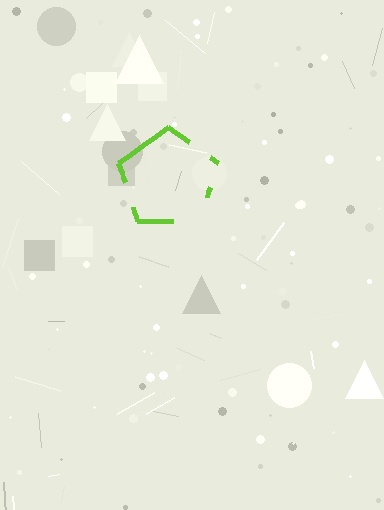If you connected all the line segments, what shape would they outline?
They would outline a pentagon.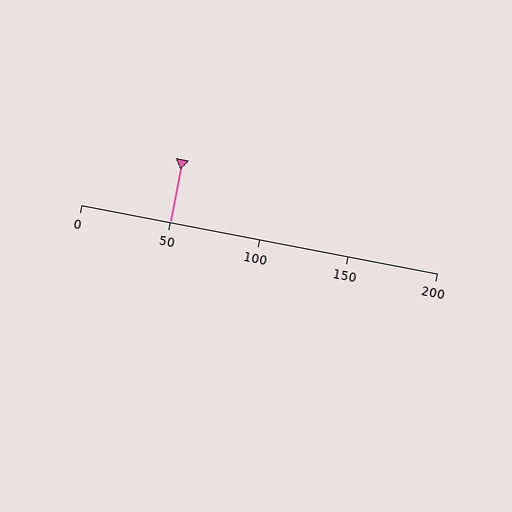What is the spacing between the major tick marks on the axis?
The major ticks are spaced 50 apart.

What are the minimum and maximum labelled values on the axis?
The axis runs from 0 to 200.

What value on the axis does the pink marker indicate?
The marker indicates approximately 50.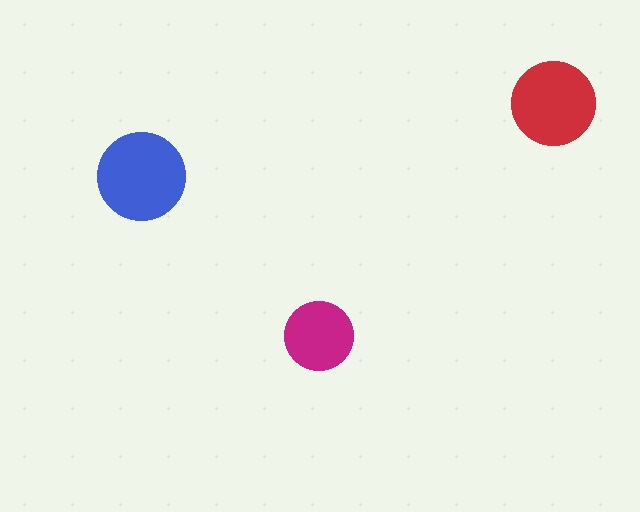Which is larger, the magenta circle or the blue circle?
The blue one.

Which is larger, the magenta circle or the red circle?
The red one.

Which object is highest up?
The red circle is topmost.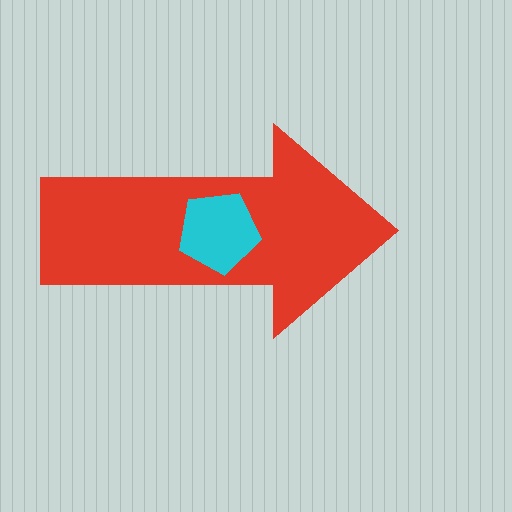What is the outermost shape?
The red arrow.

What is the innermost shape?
The cyan pentagon.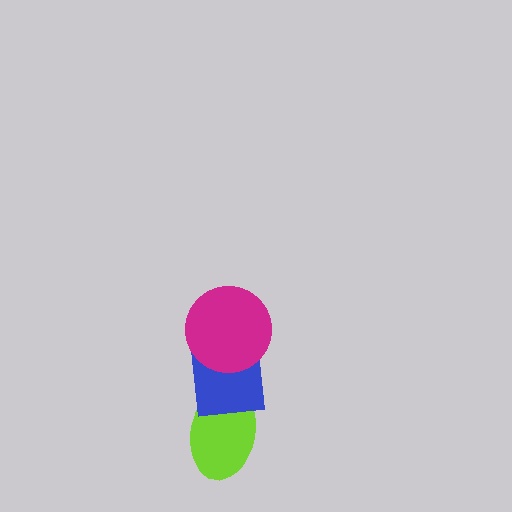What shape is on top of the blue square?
The magenta circle is on top of the blue square.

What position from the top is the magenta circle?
The magenta circle is 1st from the top.